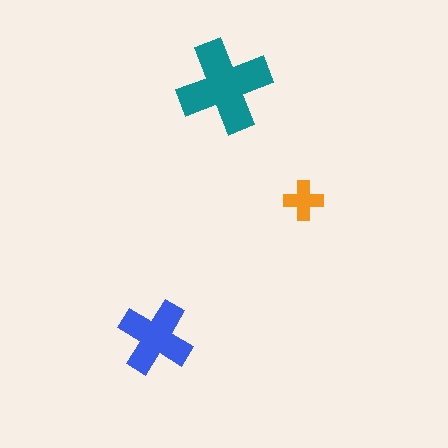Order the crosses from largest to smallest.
the teal one, the blue one, the orange one.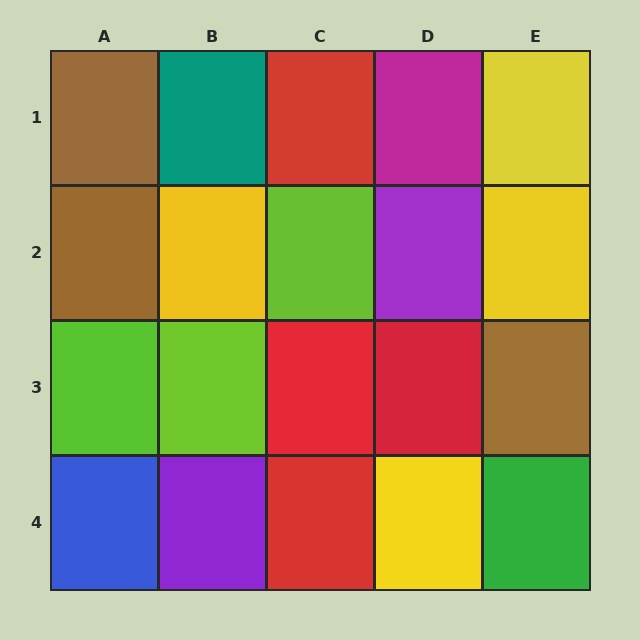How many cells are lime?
3 cells are lime.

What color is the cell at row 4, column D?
Yellow.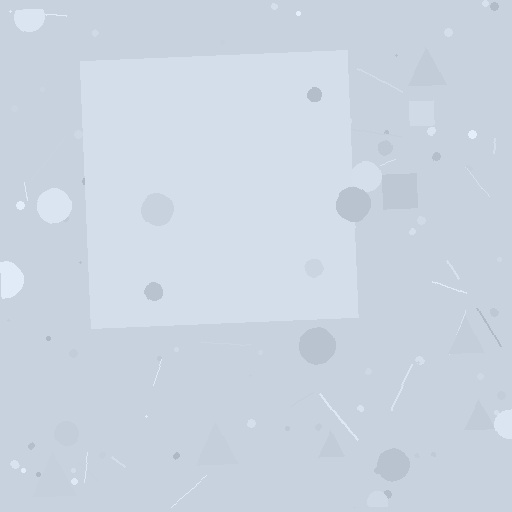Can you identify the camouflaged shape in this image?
The camouflaged shape is a square.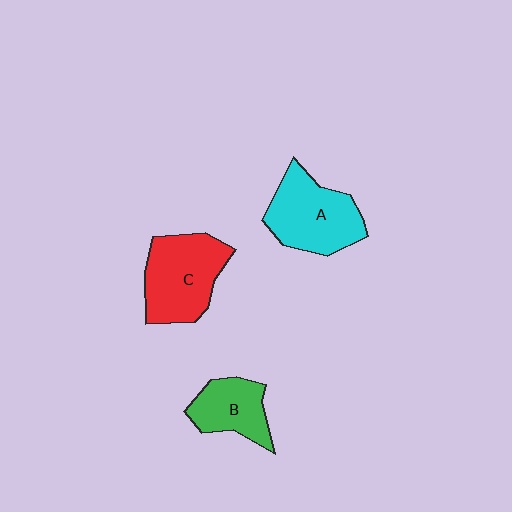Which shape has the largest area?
Shape C (red).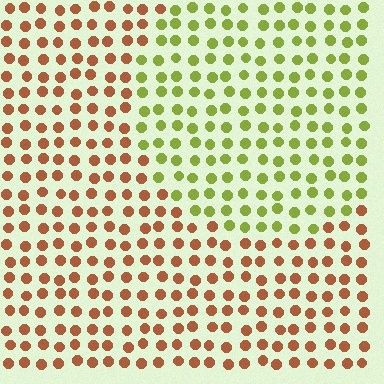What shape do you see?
I see a circle.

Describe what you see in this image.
The image is filled with small brown elements in a uniform arrangement. A circle-shaped region is visible where the elements are tinted to a slightly different hue, forming a subtle color boundary.